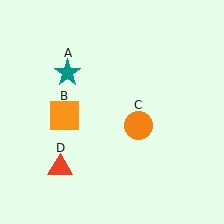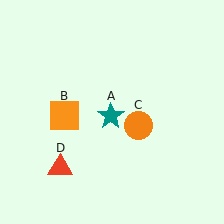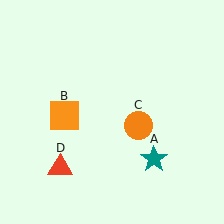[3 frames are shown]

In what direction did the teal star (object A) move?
The teal star (object A) moved down and to the right.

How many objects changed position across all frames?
1 object changed position: teal star (object A).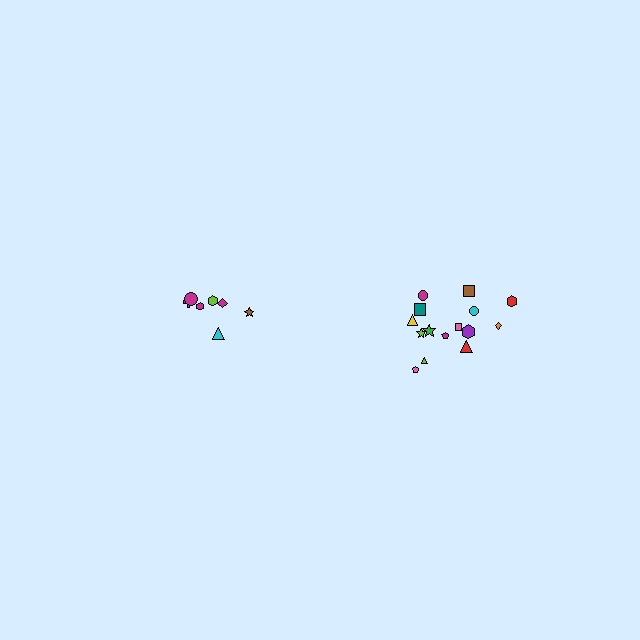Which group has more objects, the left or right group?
The right group.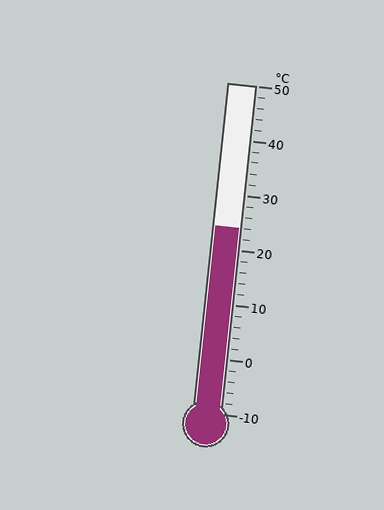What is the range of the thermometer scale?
The thermometer scale ranges from -10°C to 50°C.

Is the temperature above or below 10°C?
The temperature is above 10°C.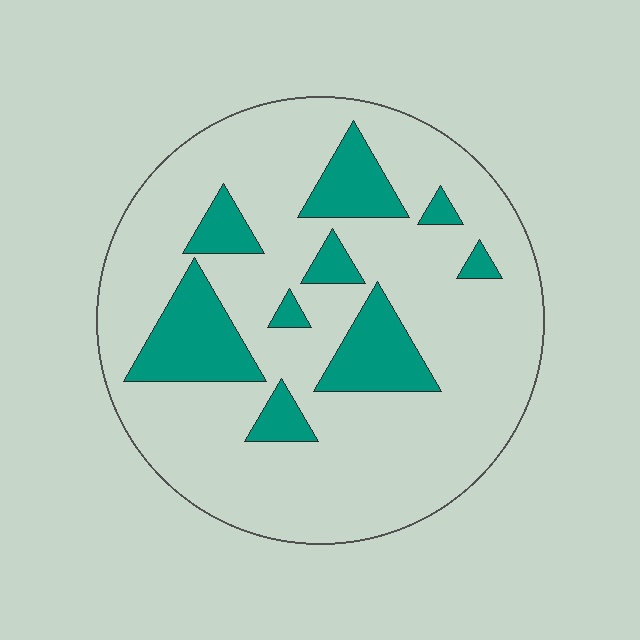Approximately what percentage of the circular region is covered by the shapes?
Approximately 20%.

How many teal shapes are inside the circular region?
9.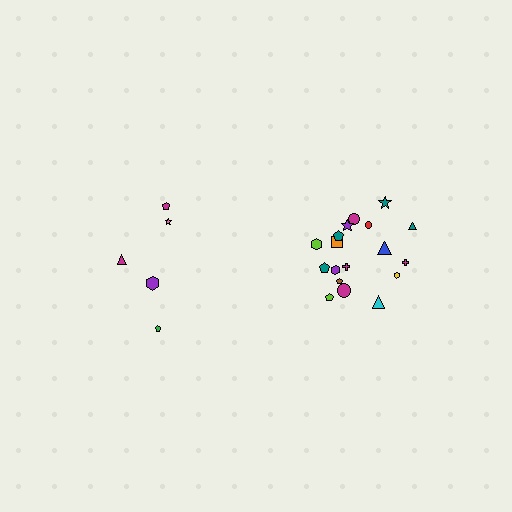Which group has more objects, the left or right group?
The right group.